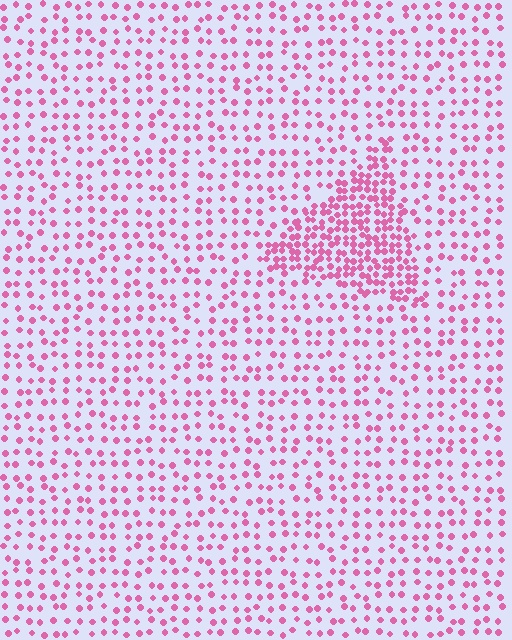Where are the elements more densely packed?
The elements are more densely packed inside the triangle boundary.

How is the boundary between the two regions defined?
The boundary is defined by a change in element density (approximately 2.4x ratio). All elements are the same color, size, and shape.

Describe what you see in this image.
The image contains small pink elements arranged at two different densities. A triangle-shaped region is visible where the elements are more densely packed than the surrounding area.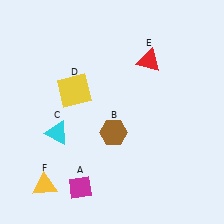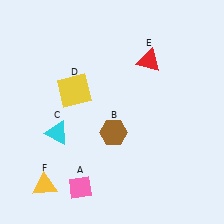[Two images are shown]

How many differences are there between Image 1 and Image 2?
There is 1 difference between the two images.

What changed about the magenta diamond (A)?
In Image 1, A is magenta. In Image 2, it changed to pink.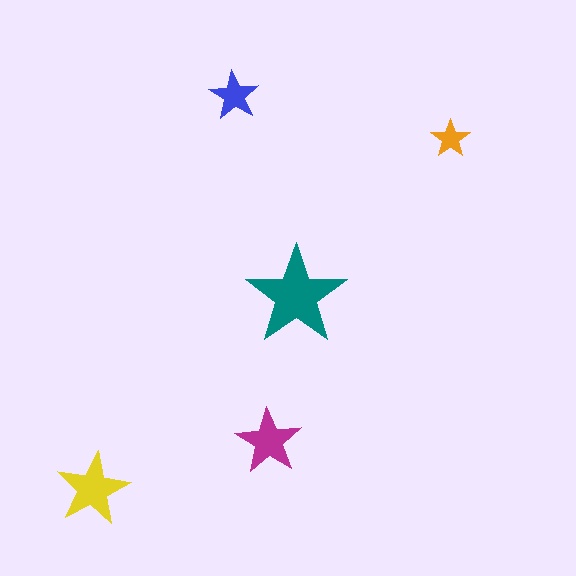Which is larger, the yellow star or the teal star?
The teal one.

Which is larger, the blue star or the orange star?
The blue one.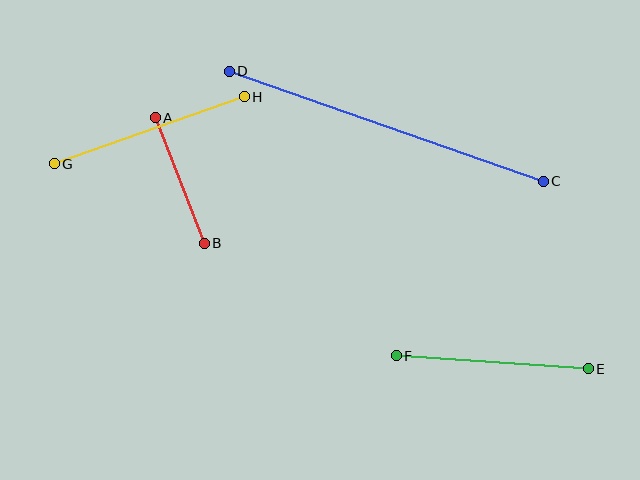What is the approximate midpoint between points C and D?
The midpoint is at approximately (386, 126) pixels.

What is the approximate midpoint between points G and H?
The midpoint is at approximately (149, 130) pixels.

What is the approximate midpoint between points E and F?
The midpoint is at approximately (492, 362) pixels.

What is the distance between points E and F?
The distance is approximately 193 pixels.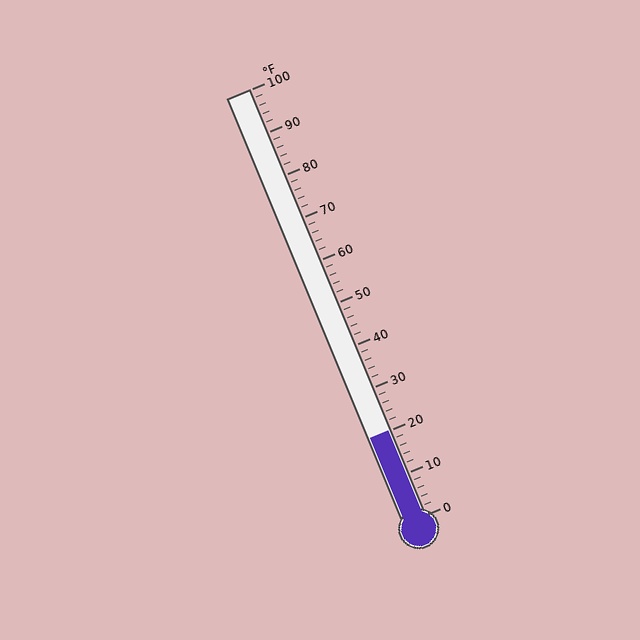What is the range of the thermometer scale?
The thermometer scale ranges from 0°F to 100°F.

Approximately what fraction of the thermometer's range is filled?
The thermometer is filled to approximately 20% of its range.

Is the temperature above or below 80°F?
The temperature is below 80°F.